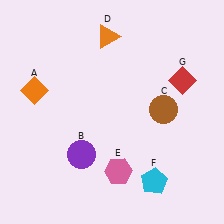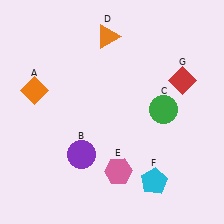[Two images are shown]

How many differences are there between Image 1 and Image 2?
There is 1 difference between the two images.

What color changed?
The circle (C) changed from brown in Image 1 to green in Image 2.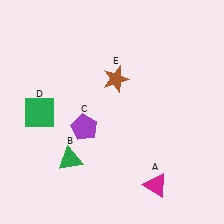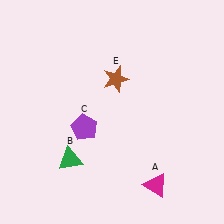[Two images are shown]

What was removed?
The green square (D) was removed in Image 2.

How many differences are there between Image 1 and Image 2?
There is 1 difference between the two images.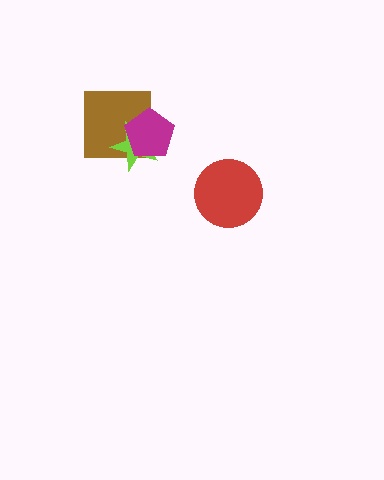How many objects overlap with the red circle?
0 objects overlap with the red circle.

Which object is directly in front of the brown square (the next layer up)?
The lime star is directly in front of the brown square.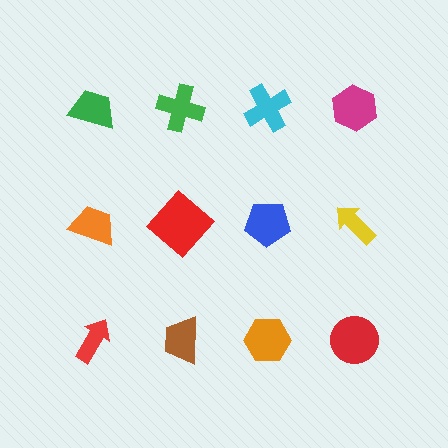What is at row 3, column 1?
A red arrow.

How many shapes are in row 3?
4 shapes.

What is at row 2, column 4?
A yellow arrow.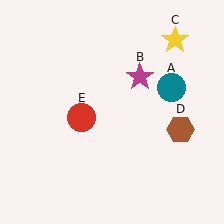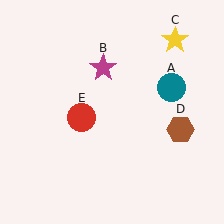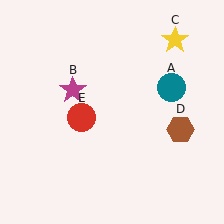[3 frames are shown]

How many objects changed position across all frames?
1 object changed position: magenta star (object B).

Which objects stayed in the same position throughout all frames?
Teal circle (object A) and yellow star (object C) and brown hexagon (object D) and red circle (object E) remained stationary.